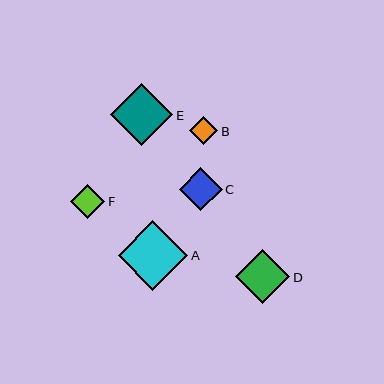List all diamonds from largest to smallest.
From largest to smallest: A, E, D, C, F, B.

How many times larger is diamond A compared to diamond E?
Diamond A is approximately 1.1 times the size of diamond E.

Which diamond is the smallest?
Diamond B is the smallest with a size of approximately 28 pixels.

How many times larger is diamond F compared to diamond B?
Diamond F is approximately 1.2 times the size of diamond B.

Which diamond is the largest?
Diamond A is the largest with a size of approximately 70 pixels.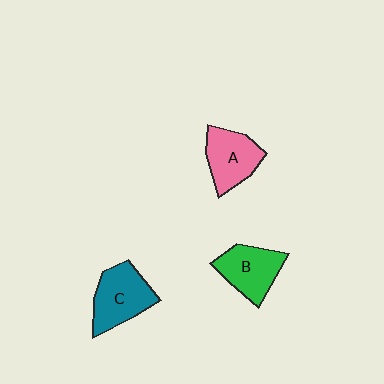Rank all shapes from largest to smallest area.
From largest to smallest: C (teal), B (green), A (pink).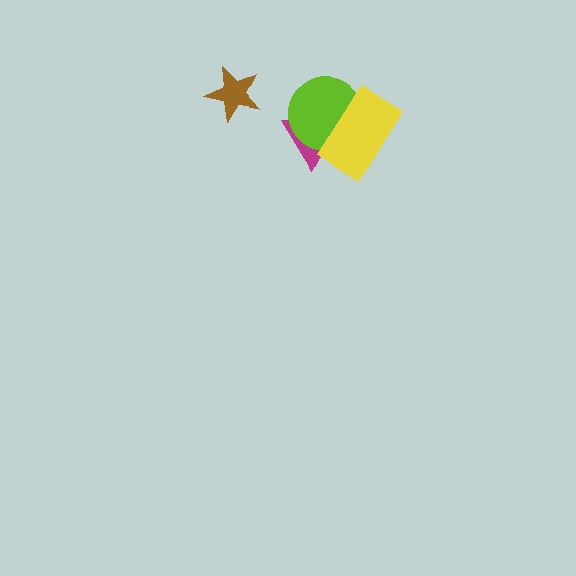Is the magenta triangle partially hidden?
Yes, it is partially covered by another shape.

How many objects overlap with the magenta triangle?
2 objects overlap with the magenta triangle.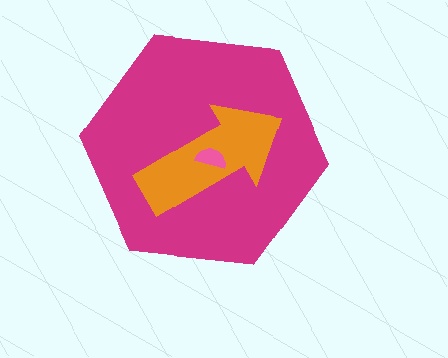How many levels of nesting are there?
3.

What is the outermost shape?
The magenta hexagon.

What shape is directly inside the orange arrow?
The pink semicircle.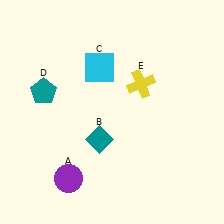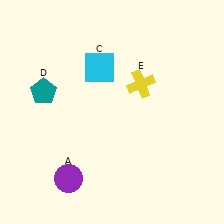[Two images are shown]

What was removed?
The teal diamond (B) was removed in Image 2.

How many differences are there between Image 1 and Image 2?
There is 1 difference between the two images.